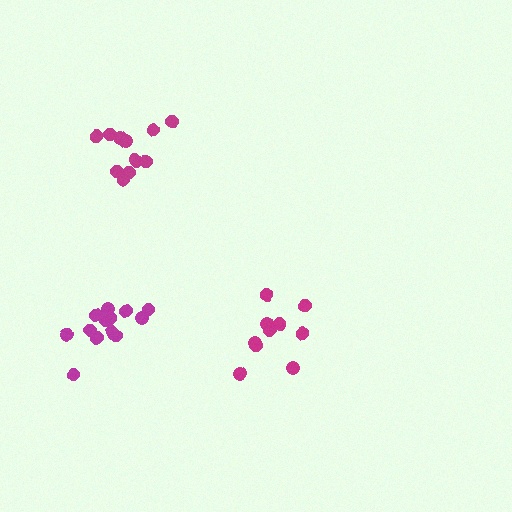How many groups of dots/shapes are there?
There are 3 groups.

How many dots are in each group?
Group 1: 10 dots, Group 2: 15 dots, Group 3: 12 dots (37 total).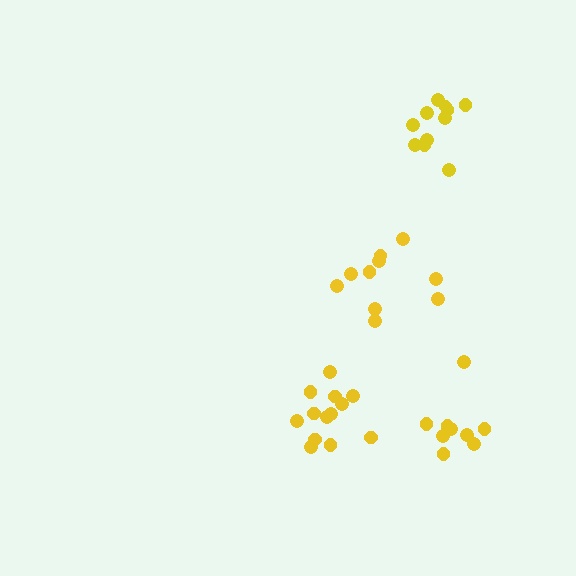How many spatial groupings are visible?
There are 4 spatial groupings.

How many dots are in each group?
Group 1: 10 dots, Group 2: 13 dots, Group 3: 11 dots, Group 4: 9 dots (43 total).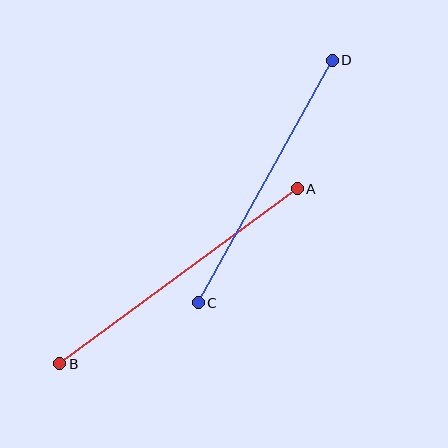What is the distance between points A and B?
The distance is approximately 295 pixels.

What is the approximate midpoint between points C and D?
The midpoint is at approximately (265, 182) pixels.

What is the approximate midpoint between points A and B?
The midpoint is at approximately (178, 276) pixels.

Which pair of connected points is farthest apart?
Points A and B are farthest apart.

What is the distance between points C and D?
The distance is approximately 277 pixels.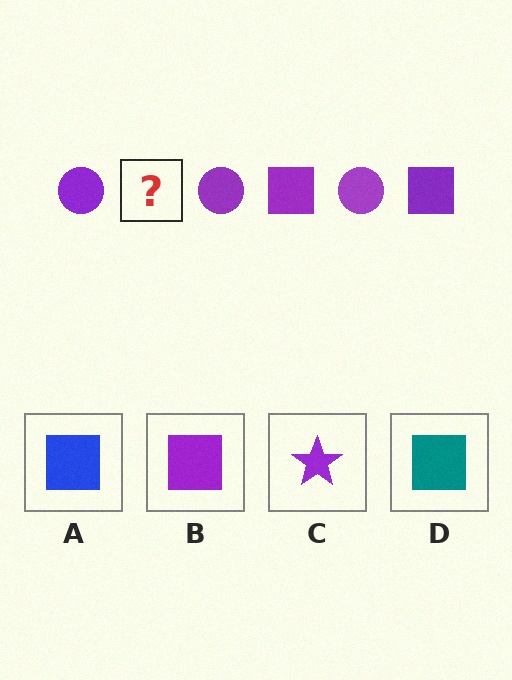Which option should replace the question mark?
Option B.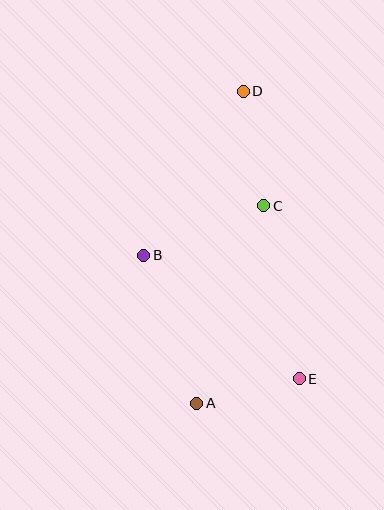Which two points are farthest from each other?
Points A and D are farthest from each other.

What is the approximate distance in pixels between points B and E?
The distance between B and E is approximately 199 pixels.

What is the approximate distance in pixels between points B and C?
The distance between B and C is approximately 130 pixels.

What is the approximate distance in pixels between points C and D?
The distance between C and D is approximately 116 pixels.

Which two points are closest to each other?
Points A and E are closest to each other.